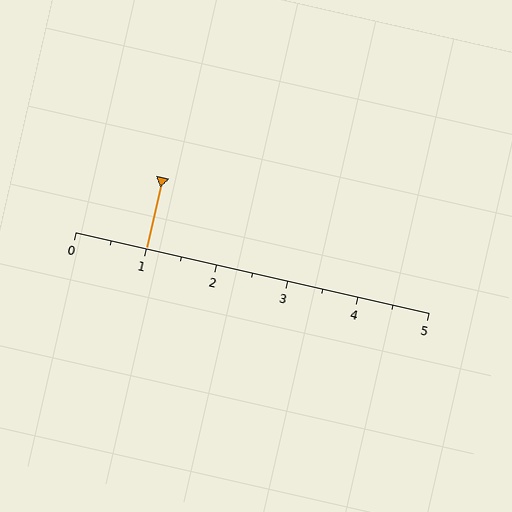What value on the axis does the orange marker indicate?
The marker indicates approximately 1.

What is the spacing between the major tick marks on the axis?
The major ticks are spaced 1 apart.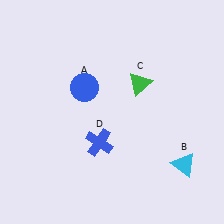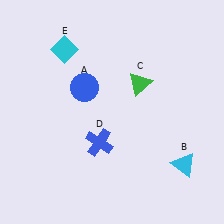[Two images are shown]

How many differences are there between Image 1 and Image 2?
There is 1 difference between the two images.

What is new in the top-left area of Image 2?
A cyan diamond (E) was added in the top-left area of Image 2.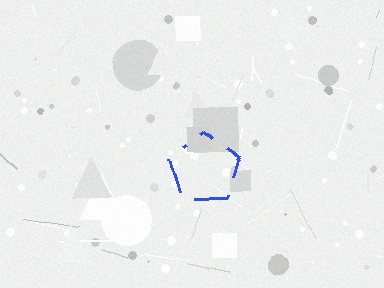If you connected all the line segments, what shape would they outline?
They would outline a pentagon.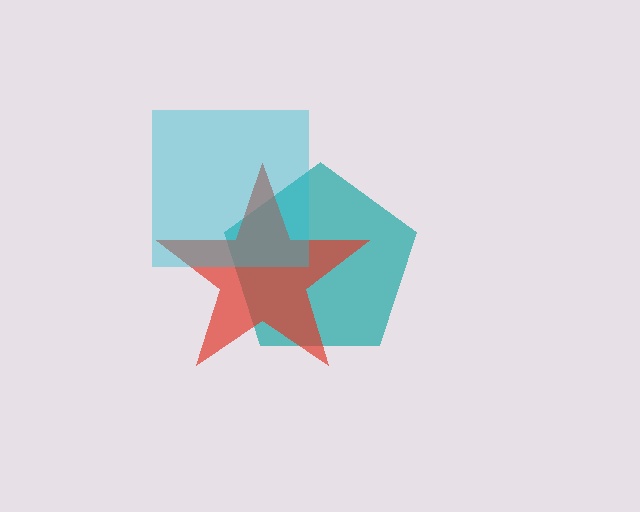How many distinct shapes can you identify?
There are 3 distinct shapes: a teal pentagon, a red star, a cyan square.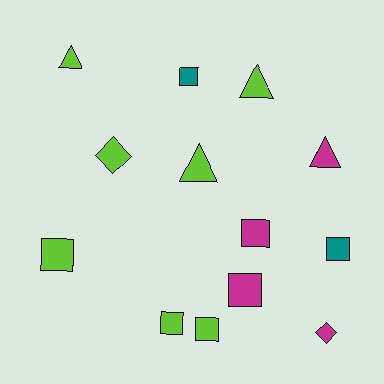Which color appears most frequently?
Lime, with 7 objects.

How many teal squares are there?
There are 2 teal squares.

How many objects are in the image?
There are 13 objects.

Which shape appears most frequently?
Square, with 7 objects.